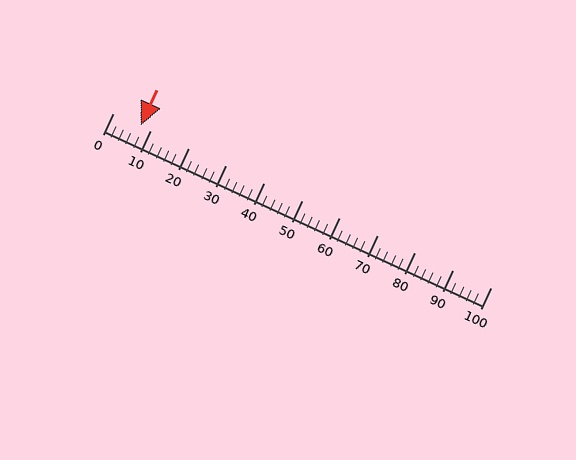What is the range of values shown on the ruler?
The ruler shows values from 0 to 100.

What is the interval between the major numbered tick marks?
The major tick marks are spaced 10 units apart.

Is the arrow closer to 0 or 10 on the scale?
The arrow is closer to 10.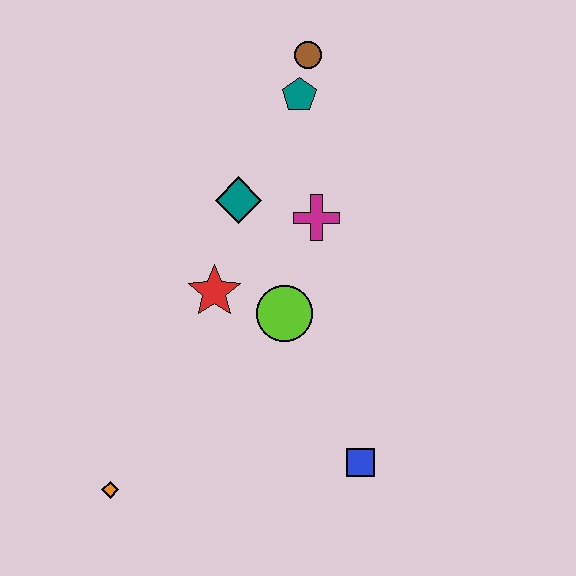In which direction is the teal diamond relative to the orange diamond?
The teal diamond is above the orange diamond.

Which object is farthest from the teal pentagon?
The orange diamond is farthest from the teal pentagon.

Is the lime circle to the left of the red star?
No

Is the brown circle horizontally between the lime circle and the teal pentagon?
No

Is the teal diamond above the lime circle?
Yes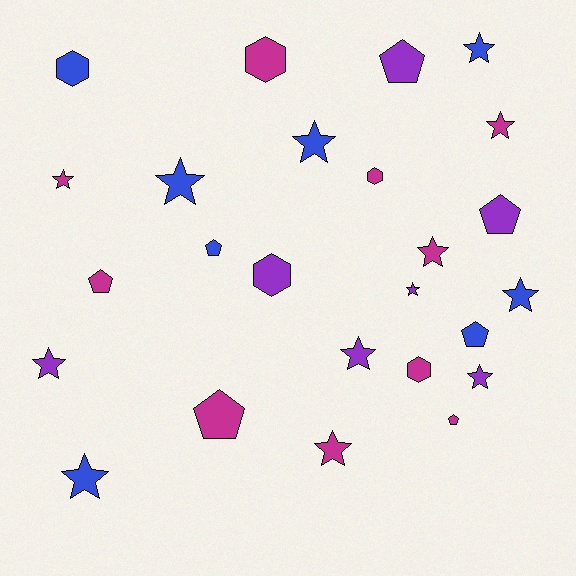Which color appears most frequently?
Magenta, with 10 objects.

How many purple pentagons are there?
There are 2 purple pentagons.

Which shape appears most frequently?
Star, with 13 objects.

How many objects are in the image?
There are 25 objects.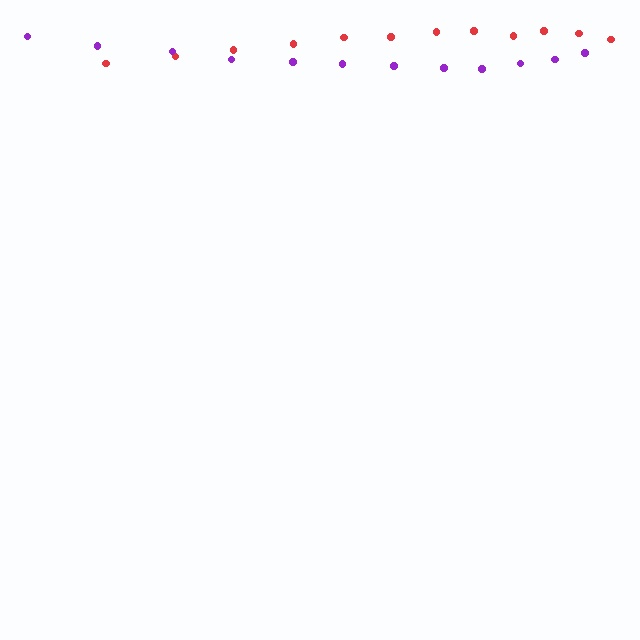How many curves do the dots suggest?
There are 2 distinct paths.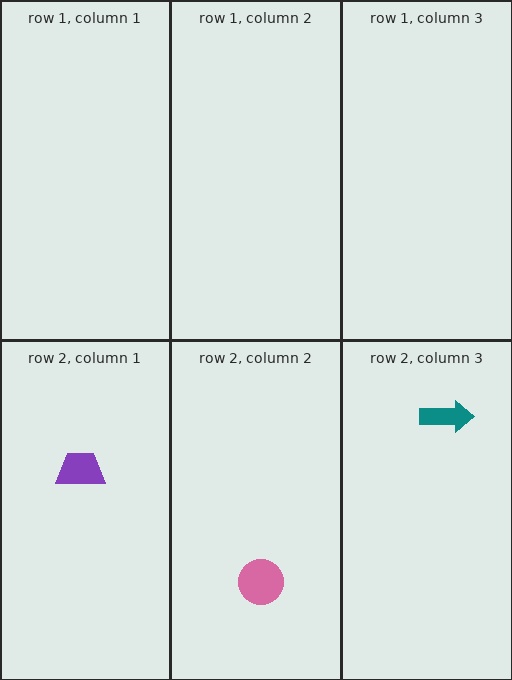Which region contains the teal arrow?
The row 2, column 3 region.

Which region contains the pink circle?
The row 2, column 2 region.